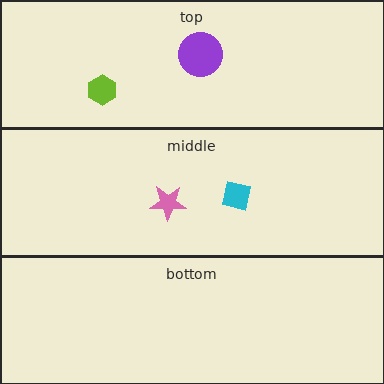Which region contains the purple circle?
The top region.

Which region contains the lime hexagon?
The top region.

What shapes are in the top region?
The lime hexagon, the purple circle.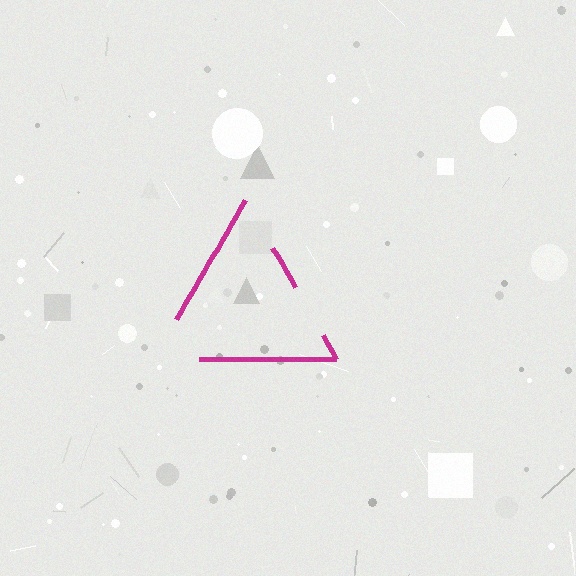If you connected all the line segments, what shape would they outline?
They would outline a triangle.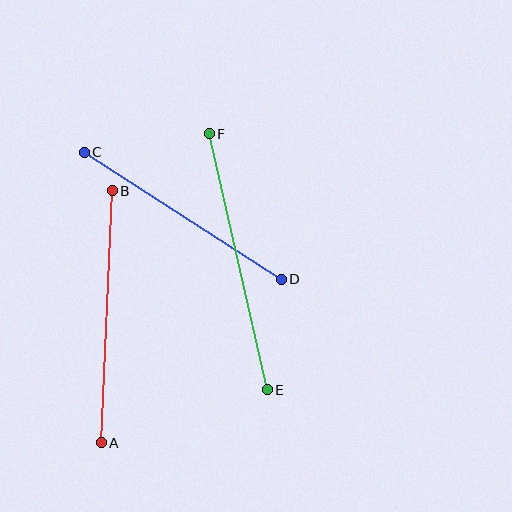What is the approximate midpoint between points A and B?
The midpoint is at approximately (107, 317) pixels.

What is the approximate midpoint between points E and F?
The midpoint is at approximately (238, 262) pixels.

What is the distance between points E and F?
The distance is approximately 263 pixels.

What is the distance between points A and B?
The distance is approximately 252 pixels.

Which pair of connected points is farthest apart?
Points E and F are farthest apart.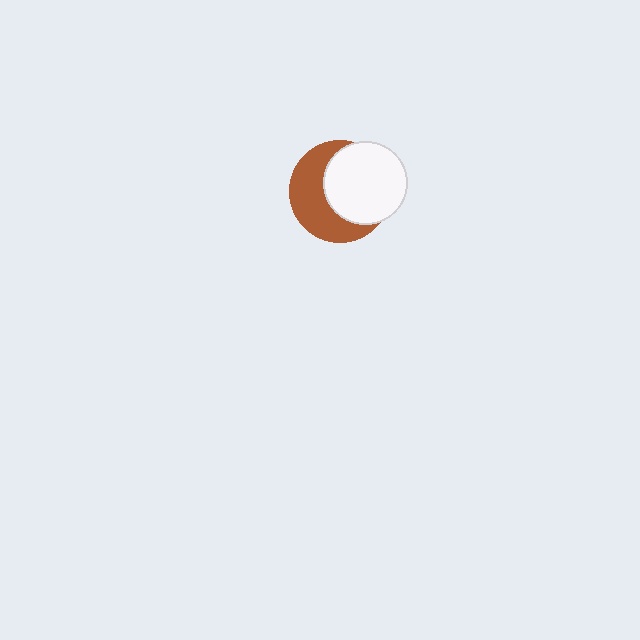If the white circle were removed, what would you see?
You would see the complete brown circle.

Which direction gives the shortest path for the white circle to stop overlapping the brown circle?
Moving right gives the shortest separation.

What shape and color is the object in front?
The object in front is a white circle.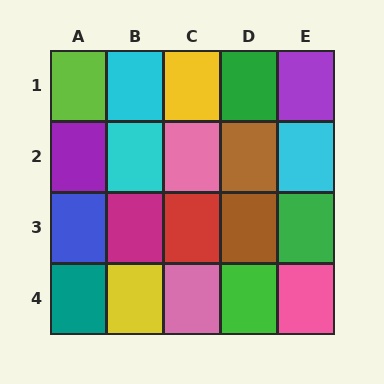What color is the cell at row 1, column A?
Lime.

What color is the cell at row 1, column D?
Green.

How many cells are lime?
1 cell is lime.